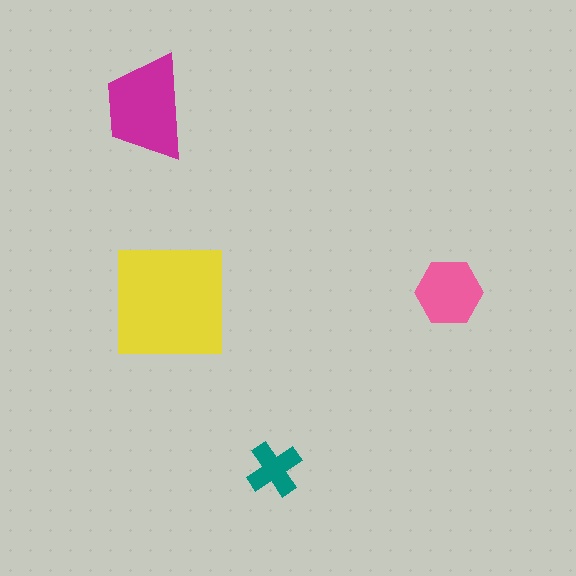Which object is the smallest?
The teal cross.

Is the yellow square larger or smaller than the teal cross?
Larger.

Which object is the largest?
The yellow square.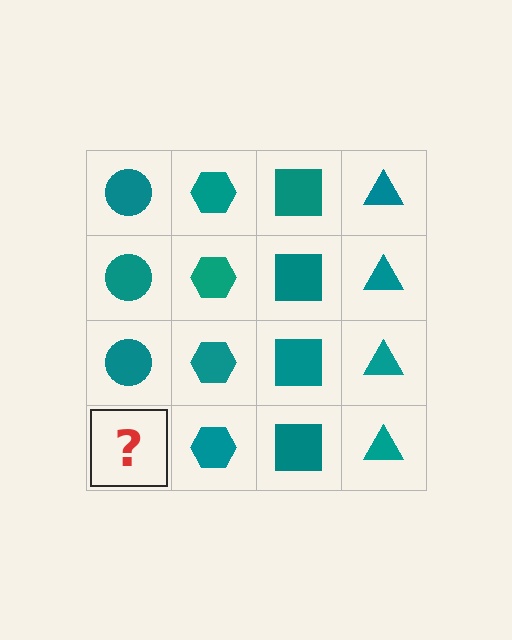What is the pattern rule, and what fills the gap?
The rule is that each column has a consistent shape. The gap should be filled with a teal circle.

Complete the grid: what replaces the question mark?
The question mark should be replaced with a teal circle.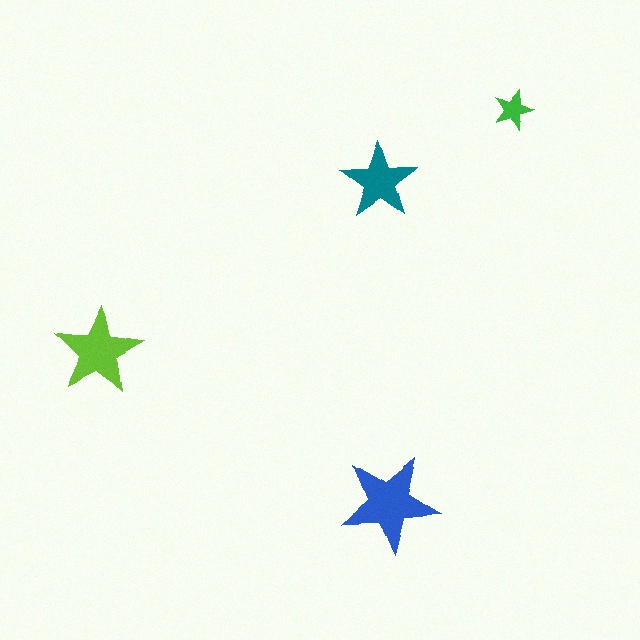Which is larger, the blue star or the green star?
The blue one.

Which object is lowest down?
The blue star is bottommost.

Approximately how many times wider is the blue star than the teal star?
About 1.5 times wider.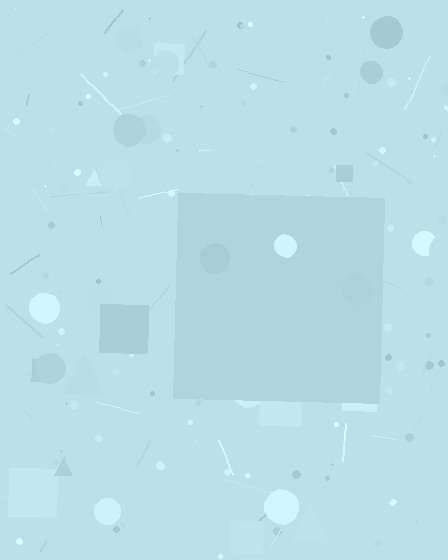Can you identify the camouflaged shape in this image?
The camouflaged shape is a square.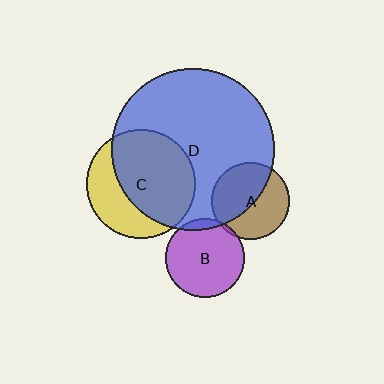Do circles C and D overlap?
Yes.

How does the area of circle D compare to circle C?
Approximately 2.2 times.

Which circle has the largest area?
Circle D (blue).